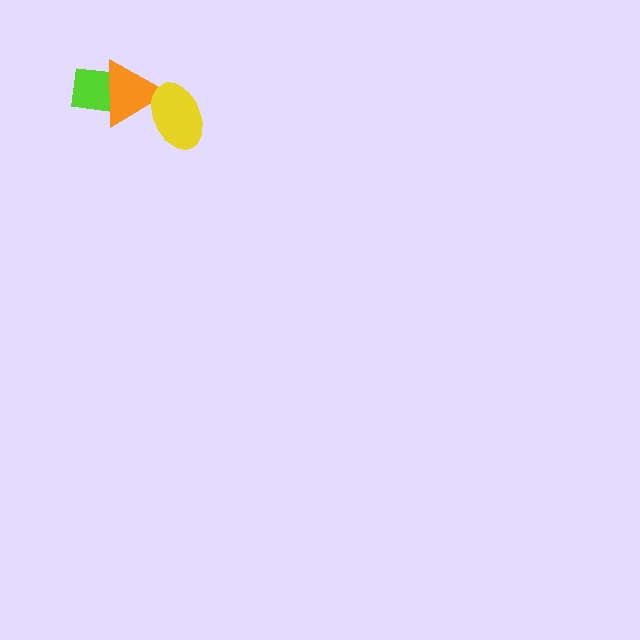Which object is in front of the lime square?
The orange triangle is in front of the lime square.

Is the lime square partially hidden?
Yes, it is partially covered by another shape.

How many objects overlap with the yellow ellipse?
1 object overlaps with the yellow ellipse.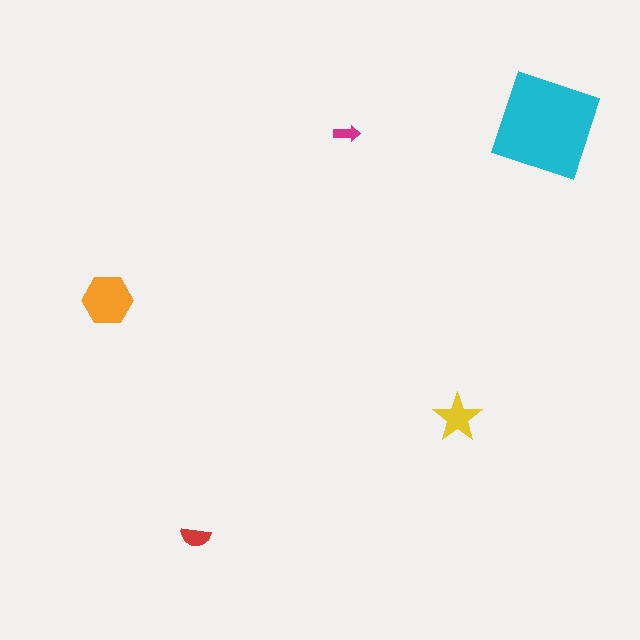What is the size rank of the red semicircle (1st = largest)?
4th.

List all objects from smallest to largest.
The magenta arrow, the red semicircle, the yellow star, the orange hexagon, the cyan diamond.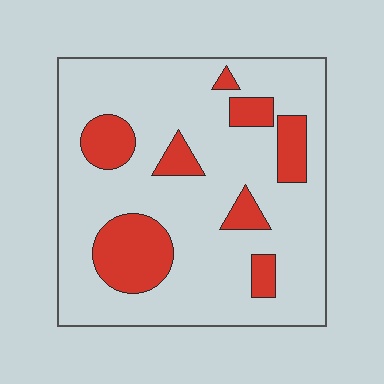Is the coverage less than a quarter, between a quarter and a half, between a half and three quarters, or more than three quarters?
Less than a quarter.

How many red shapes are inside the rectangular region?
8.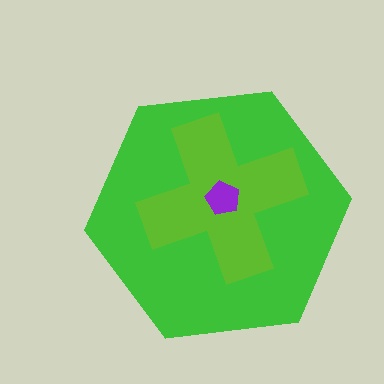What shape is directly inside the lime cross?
The purple pentagon.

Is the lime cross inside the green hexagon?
Yes.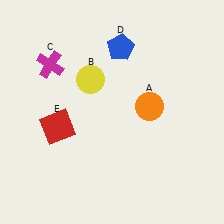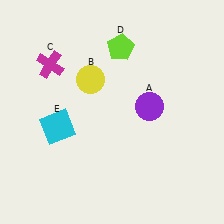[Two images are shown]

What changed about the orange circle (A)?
In Image 1, A is orange. In Image 2, it changed to purple.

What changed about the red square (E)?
In Image 1, E is red. In Image 2, it changed to cyan.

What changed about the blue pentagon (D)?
In Image 1, D is blue. In Image 2, it changed to lime.